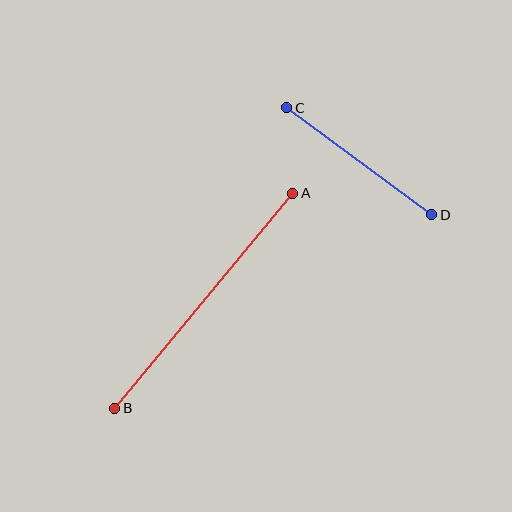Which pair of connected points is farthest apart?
Points A and B are farthest apart.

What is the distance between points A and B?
The distance is approximately 279 pixels.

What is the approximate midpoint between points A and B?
The midpoint is at approximately (204, 301) pixels.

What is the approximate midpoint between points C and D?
The midpoint is at approximately (359, 161) pixels.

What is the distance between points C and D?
The distance is approximately 180 pixels.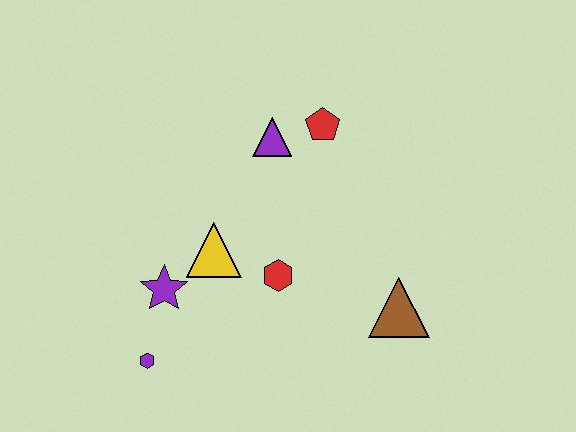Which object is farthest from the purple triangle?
The purple hexagon is farthest from the purple triangle.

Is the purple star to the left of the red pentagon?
Yes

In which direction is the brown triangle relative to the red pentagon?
The brown triangle is below the red pentagon.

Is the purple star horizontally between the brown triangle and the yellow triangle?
No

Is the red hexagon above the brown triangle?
Yes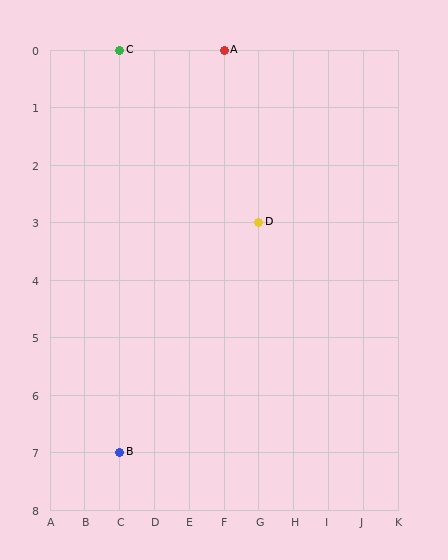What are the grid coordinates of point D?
Point D is at grid coordinates (G, 3).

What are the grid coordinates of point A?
Point A is at grid coordinates (F, 0).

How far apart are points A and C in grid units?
Points A and C are 3 columns apart.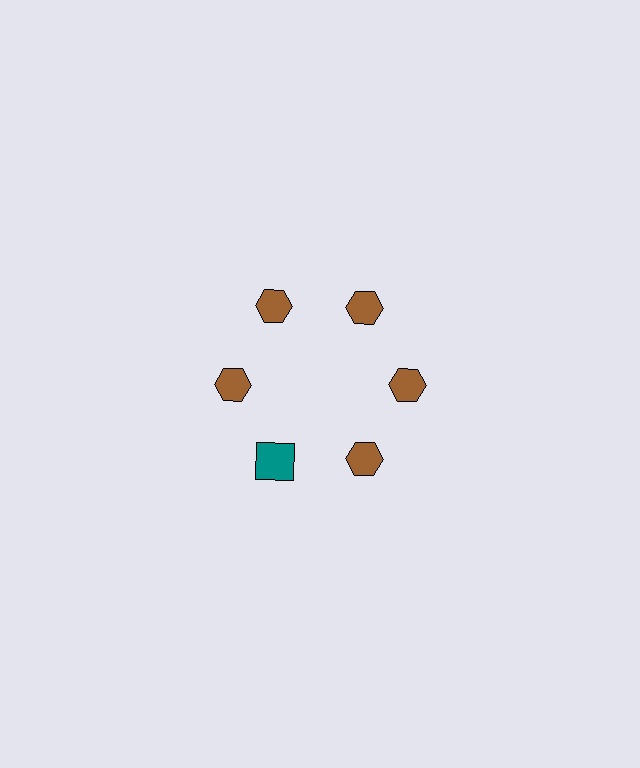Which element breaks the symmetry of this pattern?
The teal square at roughly the 7 o'clock position breaks the symmetry. All other shapes are brown hexagons.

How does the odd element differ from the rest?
It differs in both color (teal instead of brown) and shape (square instead of hexagon).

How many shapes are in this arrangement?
There are 6 shapes arranged in a ring pattern.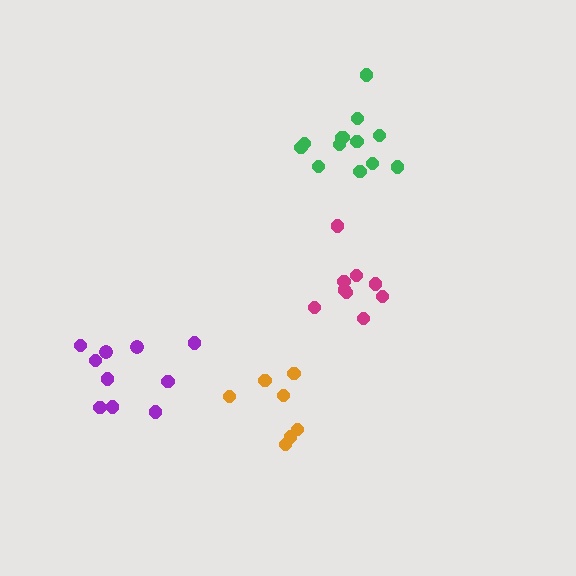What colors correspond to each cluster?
The clusters are colored: green, magenta, purple, orange.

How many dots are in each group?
Group 1: 13 dots, Group 2: 9 dots, Group 3: 10 dots, Group 4: 7 dots (39 total).